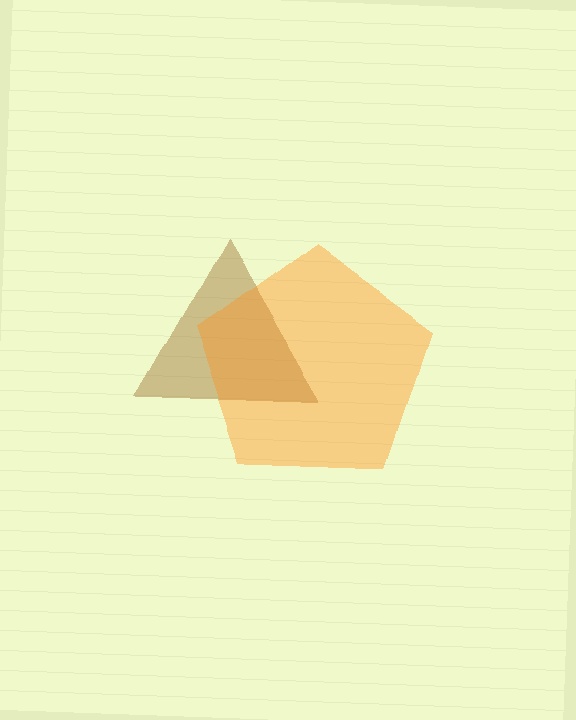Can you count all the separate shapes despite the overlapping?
Yes, there are 2 separate shapes.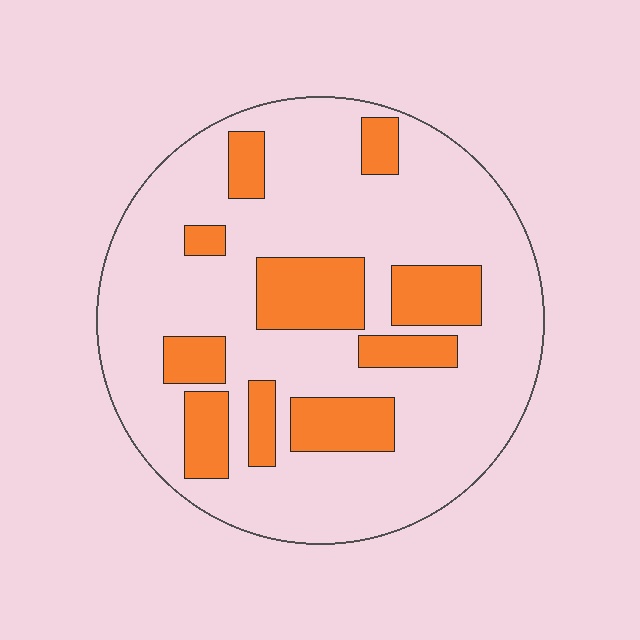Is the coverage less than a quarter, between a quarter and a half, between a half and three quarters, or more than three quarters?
Less than a quarter.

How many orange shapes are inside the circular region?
10.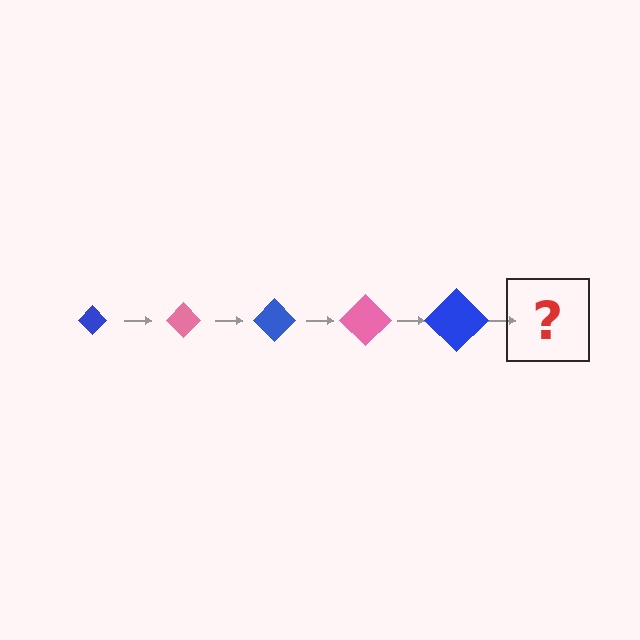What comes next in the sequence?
The next element should be a pink diamond, larger than the previous one.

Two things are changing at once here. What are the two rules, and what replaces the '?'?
The two rules are that the diamond grows larger each step and the color cycles through blue and pink. The '?' should be a pink diamond, larger than the previous one.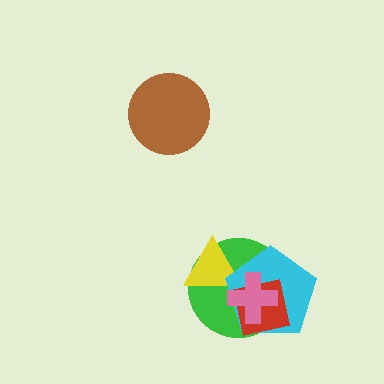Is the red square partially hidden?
Yes, it is partially covered by another shape.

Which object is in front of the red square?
The pink cross is in front of the red square.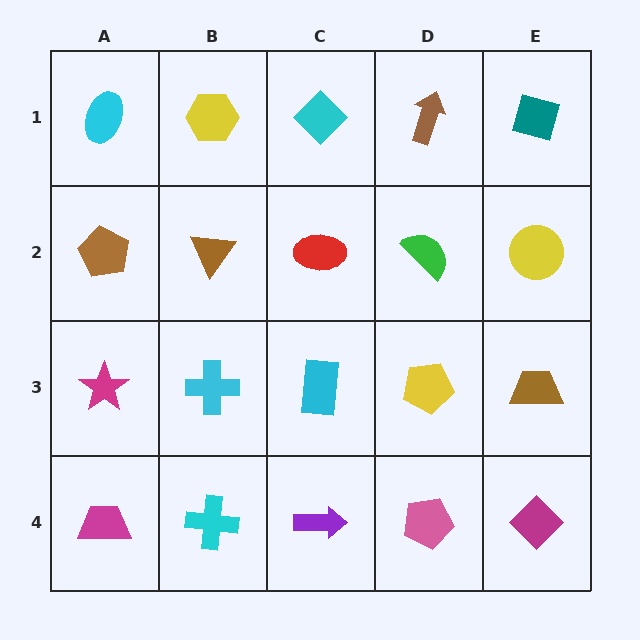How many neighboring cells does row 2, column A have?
3.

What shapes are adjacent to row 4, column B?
A cyan cross (row 3, column B), a magenta trapezoid (row 4, column A), a purple arrow (row 4, column C).